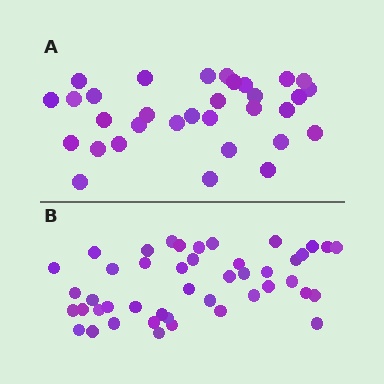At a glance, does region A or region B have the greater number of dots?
Region B (the bottom region) has more dots.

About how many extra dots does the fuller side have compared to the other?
Region B has approximately 15 more dots than region A.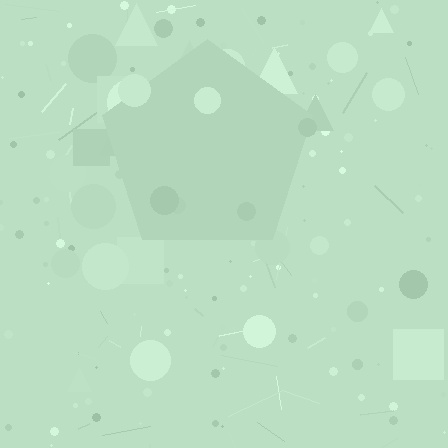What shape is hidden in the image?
A pentagon is hidden in the image.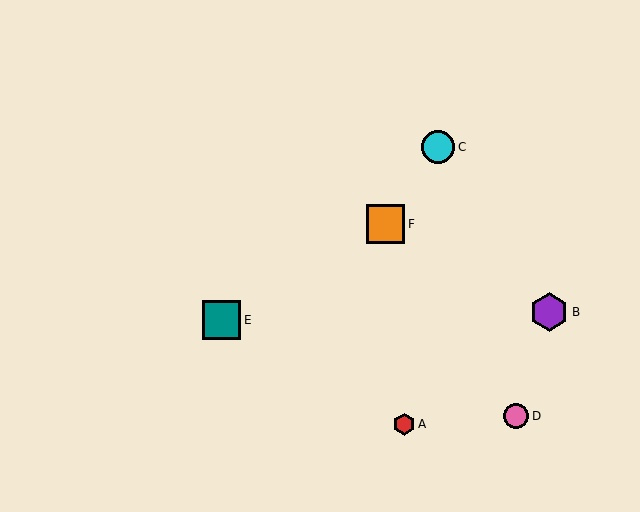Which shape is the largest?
The teal square (labeled E) is the largest.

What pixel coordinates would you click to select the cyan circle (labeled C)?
Click at (438, 147) to select the cyan circle C.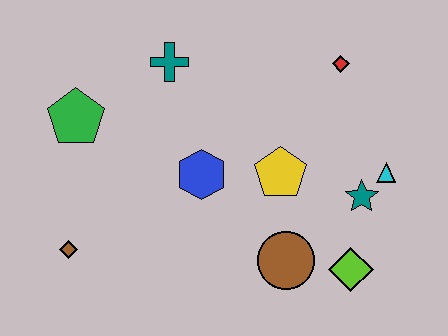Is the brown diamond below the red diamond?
Yes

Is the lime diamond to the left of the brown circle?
No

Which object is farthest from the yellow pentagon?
The brown diamond is farthest from the yellow pentagon.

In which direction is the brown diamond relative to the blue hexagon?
The brown diamond is to the left of the blue hexagon.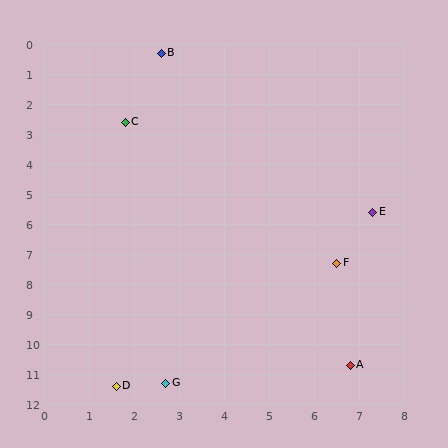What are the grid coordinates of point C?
Point C is at approximately (1.8, 2.6).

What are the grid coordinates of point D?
Point D is at approximately (1.6, 11.4).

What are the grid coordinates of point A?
Point A is at approximately (6.8, 10.7).